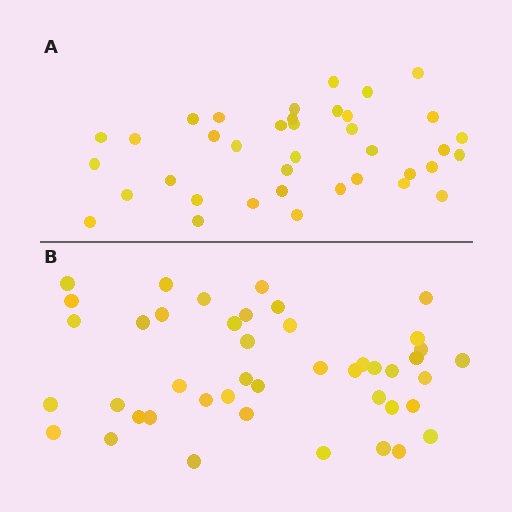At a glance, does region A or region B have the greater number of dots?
Region B (the bottom region) has more dots.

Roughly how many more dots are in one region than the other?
Region B has about 6 more dots than region A.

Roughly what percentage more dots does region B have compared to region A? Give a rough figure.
About 15% more.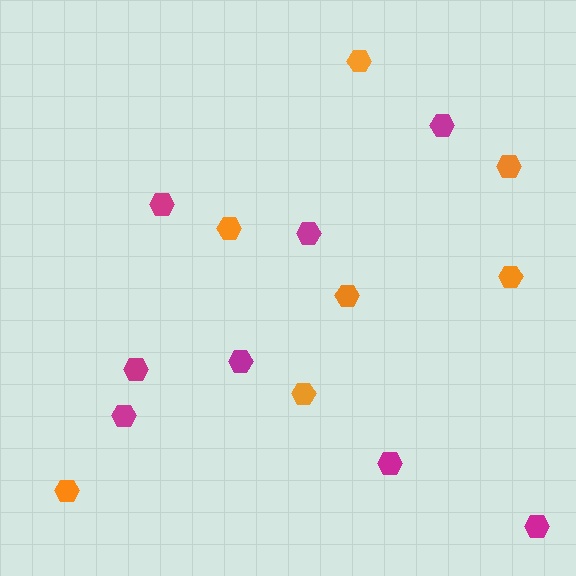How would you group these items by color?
There are 2 groups: one group of orange hexagons (7) and one group of magenta hexagons (8).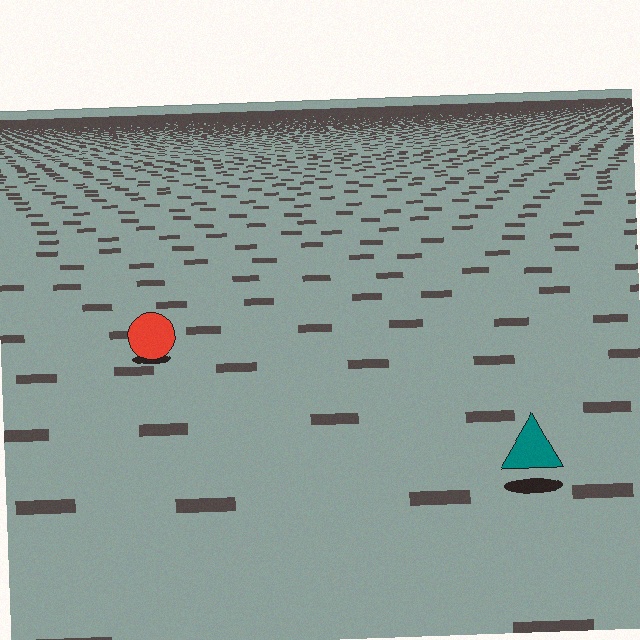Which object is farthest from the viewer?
The red circle is farthest from the viewer. It appears smaller and the ground texture around it is denser.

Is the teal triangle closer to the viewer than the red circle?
Yes. The teal triangle is closer — you can tell from the texture gradient: the ground texture is coarser near it.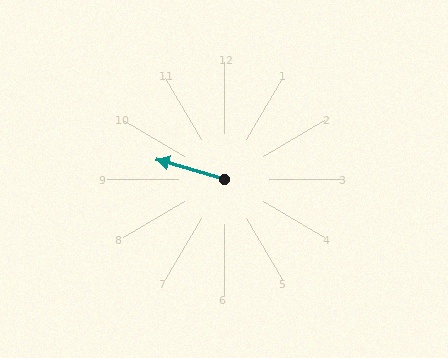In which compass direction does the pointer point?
West.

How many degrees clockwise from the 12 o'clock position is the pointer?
Approximately 286 degrees.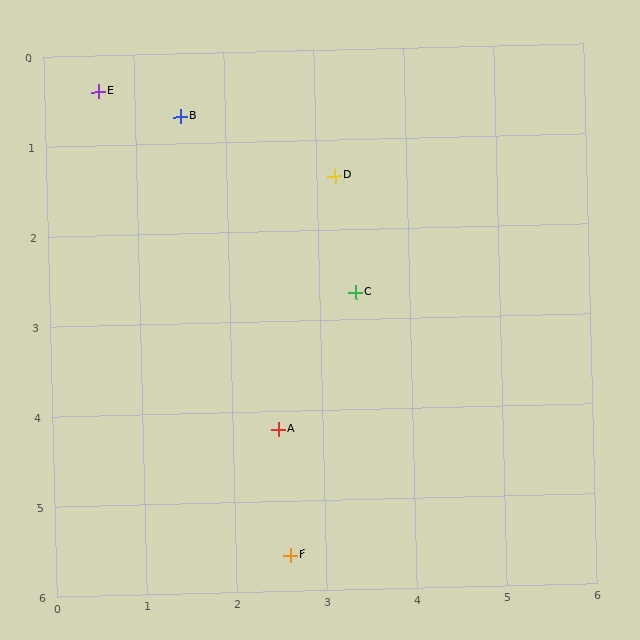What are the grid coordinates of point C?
Point C is at approximately (3.4, 2.7).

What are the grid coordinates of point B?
Point B is at approximately (1.5, 0.7).